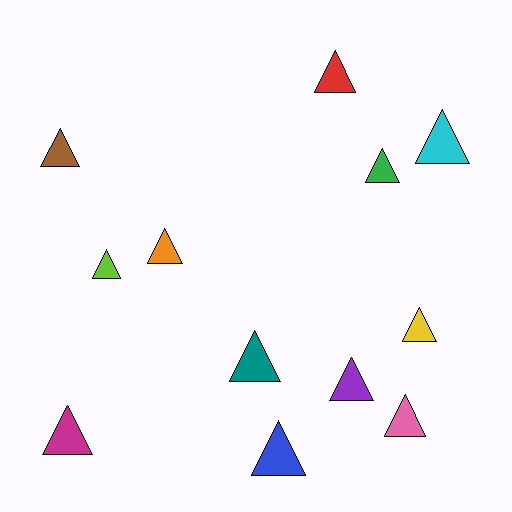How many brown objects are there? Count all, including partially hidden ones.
There is 1 brown object.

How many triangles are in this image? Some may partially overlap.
There are 12 triangles.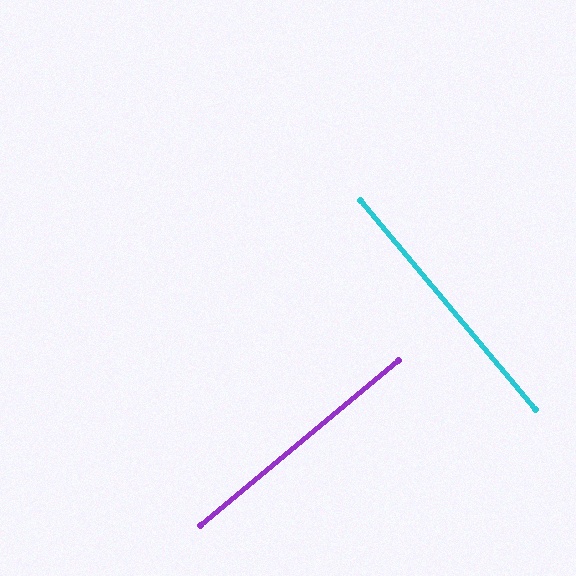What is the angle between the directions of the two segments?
Approximately 90 degrees.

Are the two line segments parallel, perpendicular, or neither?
Perpendicular — they meet at approximately 90°.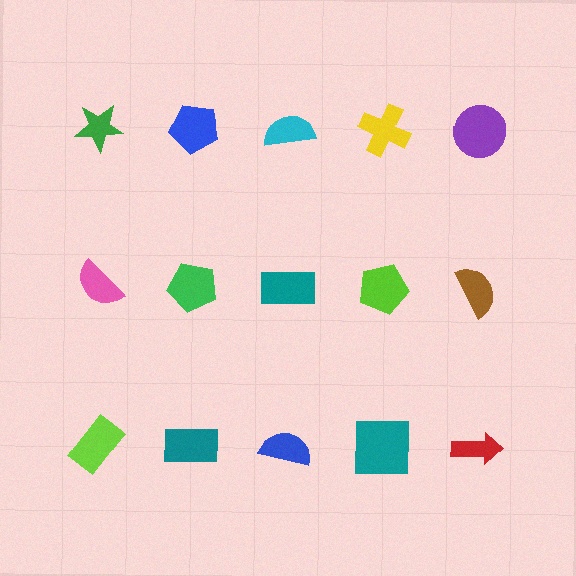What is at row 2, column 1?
A pink semicircle.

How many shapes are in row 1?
5 shapes.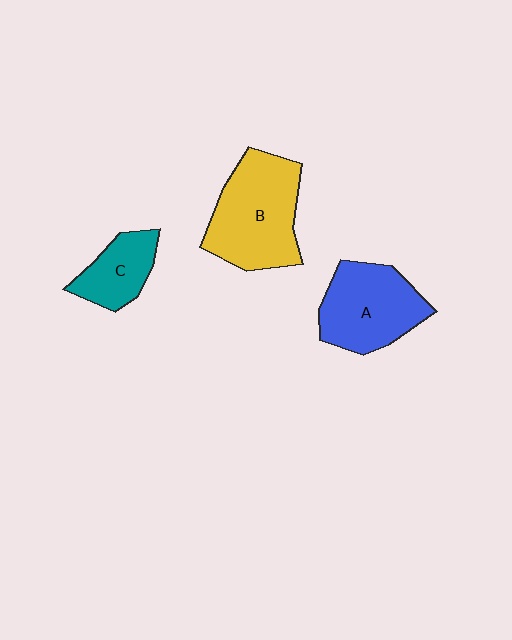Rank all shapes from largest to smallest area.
From largest to smallest: B (yellow), A (blue), C (teal).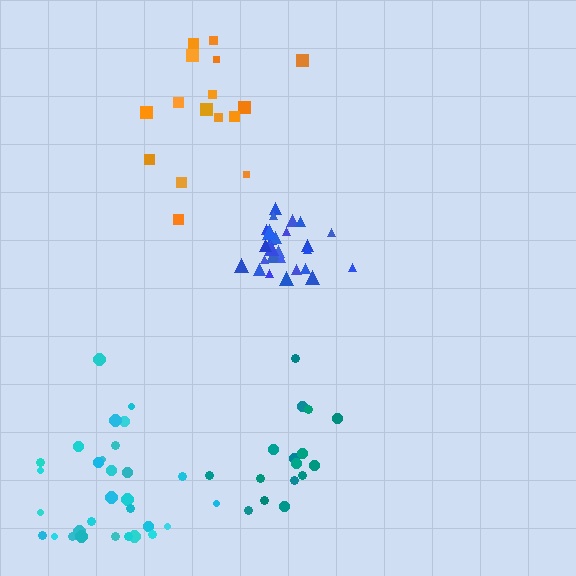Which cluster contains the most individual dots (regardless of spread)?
Cyan (32).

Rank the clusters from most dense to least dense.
blue, cyan, orange, teal.